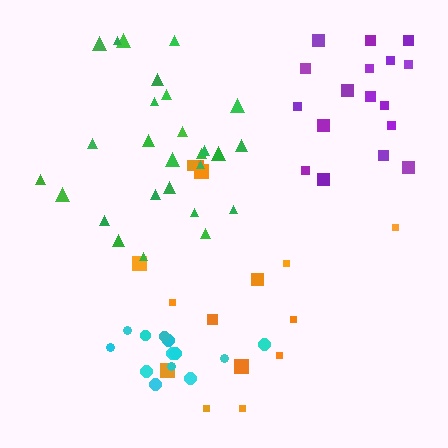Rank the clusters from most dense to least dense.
cyan, purple, green, orange.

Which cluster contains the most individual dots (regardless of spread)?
Green (27).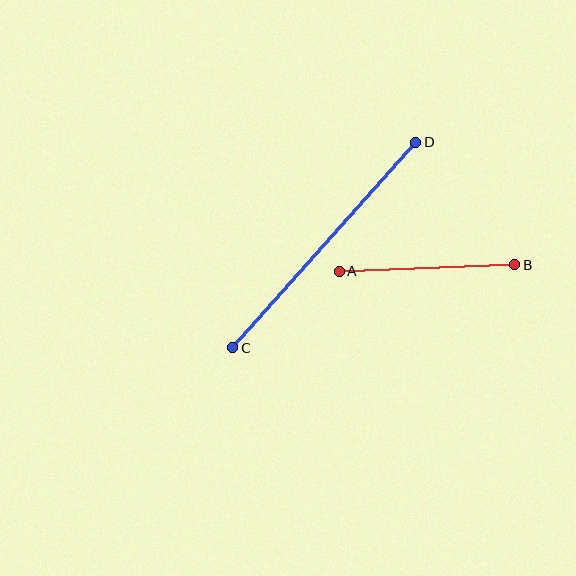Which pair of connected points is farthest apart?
Points C and D are farthest apart.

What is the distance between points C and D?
The distance is approximately 275 pixels.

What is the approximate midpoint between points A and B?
The midpoint is at approximately (427, 268) pixels.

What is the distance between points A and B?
The distance is approximately 175 pixels.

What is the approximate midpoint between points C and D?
The midpoint is at approximately (324, 245) pixels.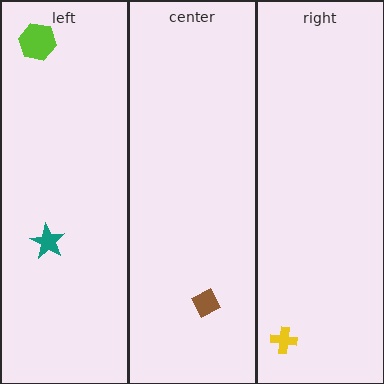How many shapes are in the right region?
1.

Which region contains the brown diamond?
The center region.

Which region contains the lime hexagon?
The left region.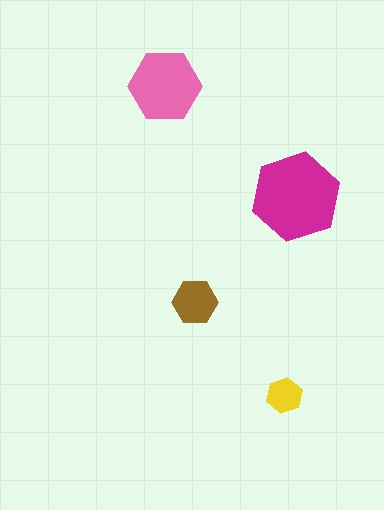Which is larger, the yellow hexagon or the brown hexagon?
The brown one.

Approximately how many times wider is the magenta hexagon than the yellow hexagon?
About 2.5 times wider.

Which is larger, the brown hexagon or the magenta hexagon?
The magenta one.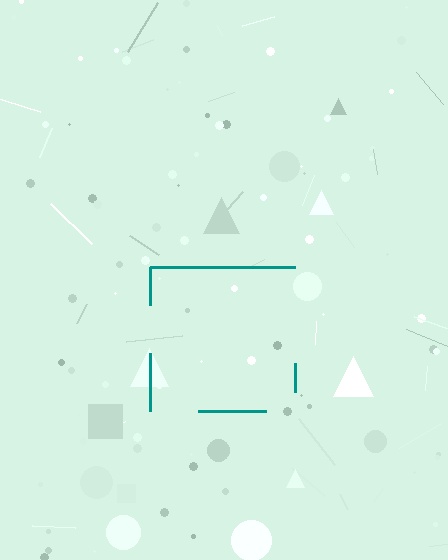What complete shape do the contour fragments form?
The contour fragments form a square.